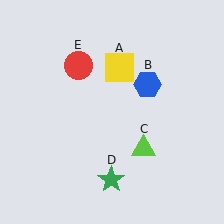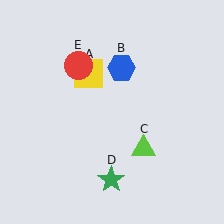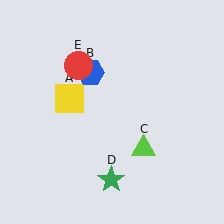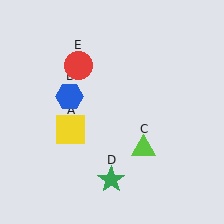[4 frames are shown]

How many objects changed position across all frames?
2 objects changed position: yellow square (object A), blue hexagon (object B).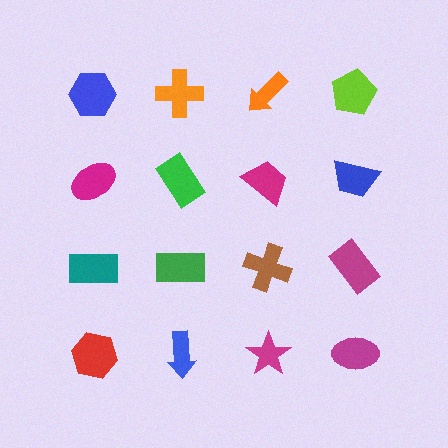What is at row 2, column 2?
A green rectangle.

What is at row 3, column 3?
A brown cross.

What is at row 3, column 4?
A magenta rectangle.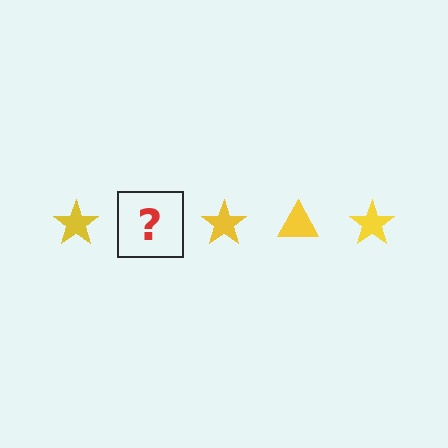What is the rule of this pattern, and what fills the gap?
The rule is that the pattern cycles through star, triangle shapes in yellow. The gap should be filled with a yellow triangle.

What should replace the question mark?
The question mark should be replaced with a yellow triangle.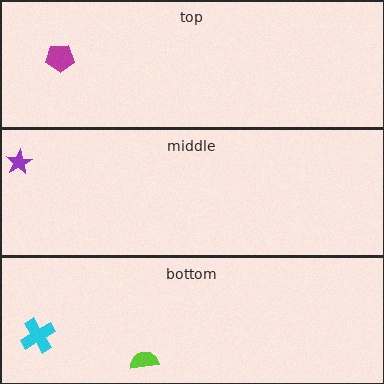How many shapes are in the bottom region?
2.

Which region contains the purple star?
The middle region.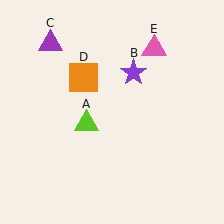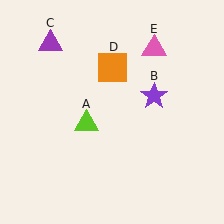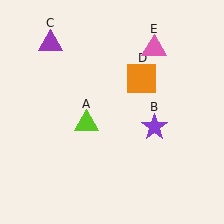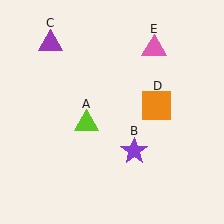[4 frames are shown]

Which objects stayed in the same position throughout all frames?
Lime triangle (object A) and purple triangle (object C) and pink triangle (object E) remained stationary.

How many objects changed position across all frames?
2 objects changed position: purple star (object B), orange square (object D).